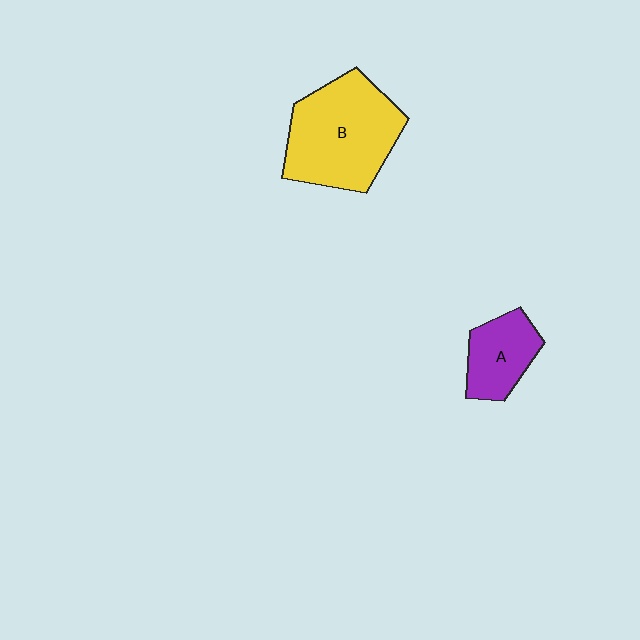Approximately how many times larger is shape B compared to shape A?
Approximately 2.1 times.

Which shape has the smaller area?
Shape A (purple).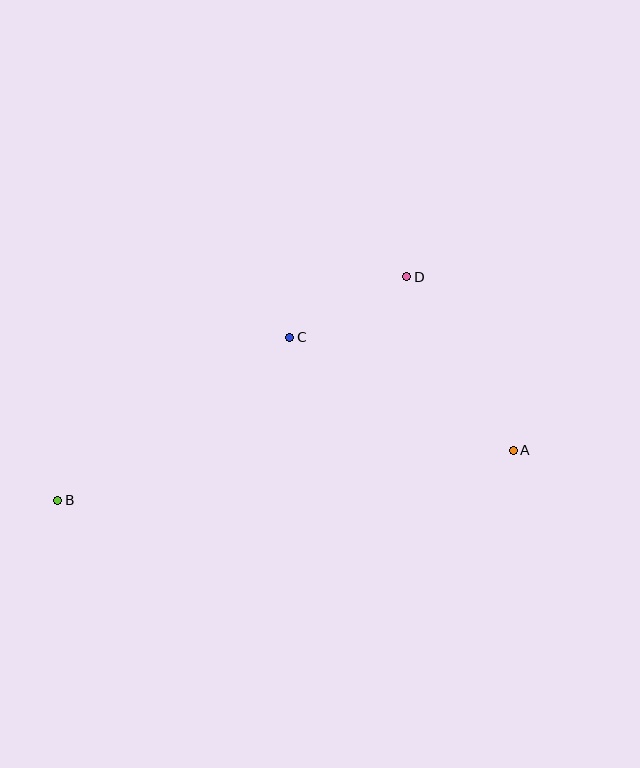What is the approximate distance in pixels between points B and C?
The distance between B and C is approximately 283 pixels.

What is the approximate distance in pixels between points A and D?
The distance between A and D is approximately 204 pixels.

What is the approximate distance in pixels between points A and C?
The distance between A and C is approximately 250 pixels.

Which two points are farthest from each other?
Points A and B are farthest from each other.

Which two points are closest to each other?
Points C and D are closest to each other.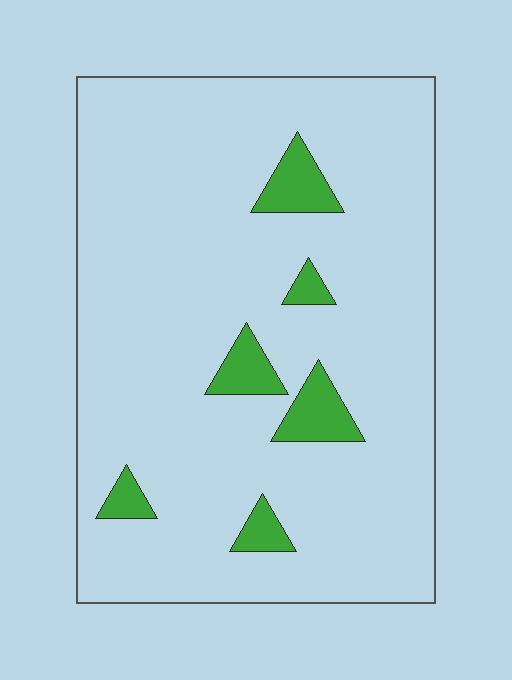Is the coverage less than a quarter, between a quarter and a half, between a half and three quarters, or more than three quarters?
Less than a quarter.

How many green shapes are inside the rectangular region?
6.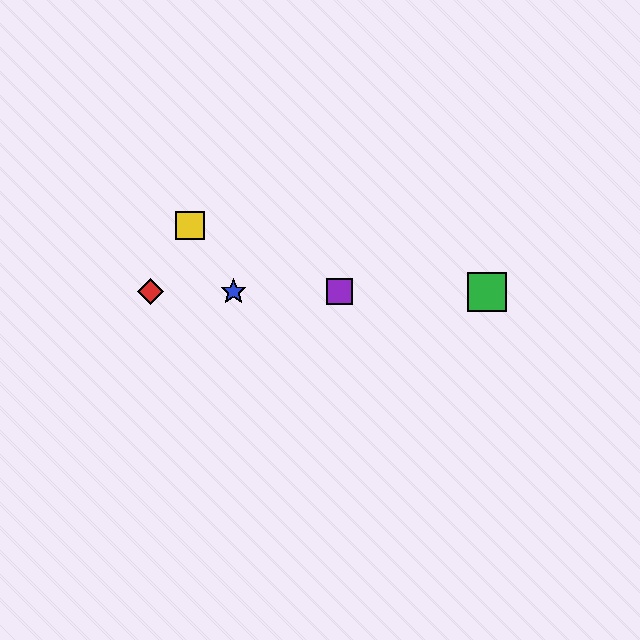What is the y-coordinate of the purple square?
The purple square is at y≈292.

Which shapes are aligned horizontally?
The red diamond, the blue star, the green square, the purple square are aligned horizontally.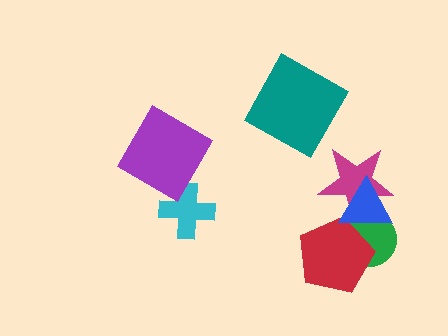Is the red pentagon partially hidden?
Yes, it is partially covered by another shape.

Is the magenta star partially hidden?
Yes, it is partially covered by another shape.